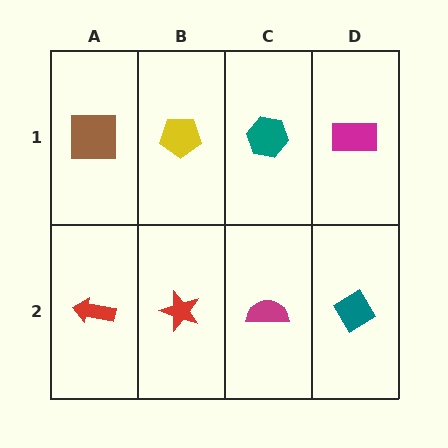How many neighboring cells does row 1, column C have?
3.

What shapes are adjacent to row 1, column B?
A red star (row 2, column B), a brown square (row 1, column A), a teal hexagon (row 1, column C).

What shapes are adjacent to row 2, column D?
A magenta rectangle (row 1, column D), a magenta semicircle (row 2, column C).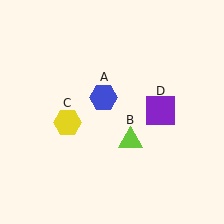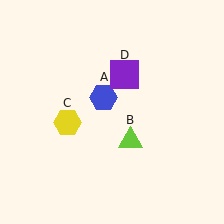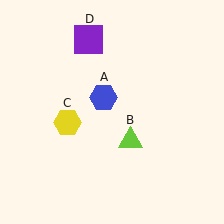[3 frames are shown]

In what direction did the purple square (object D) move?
The purple square (object D) moved up and to the left.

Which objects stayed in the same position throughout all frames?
Blue hexagon (object A) and lime triangle (object B) and yellow hexagon (object C) remained stationary.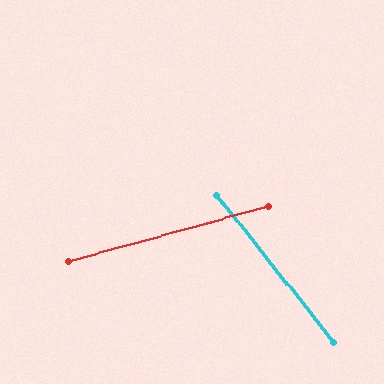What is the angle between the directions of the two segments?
Approximately 67 degrees.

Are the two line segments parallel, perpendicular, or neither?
Neither parallel nor perpendicular — they differ by about 67°.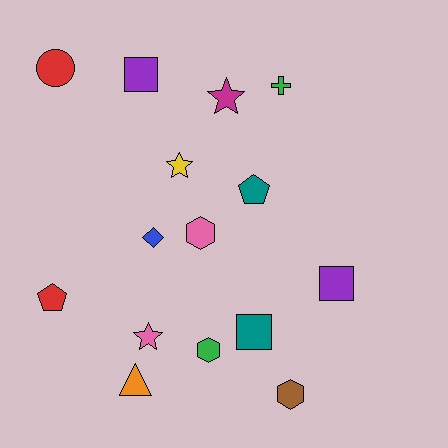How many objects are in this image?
There are 15 objects.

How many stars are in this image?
There are 3 stars.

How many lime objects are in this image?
There are no lime objects.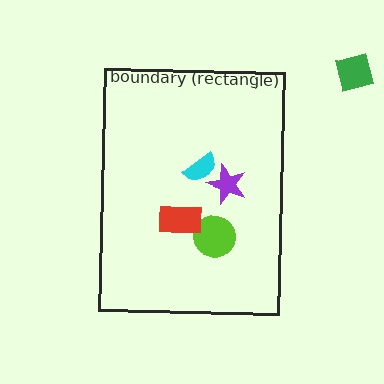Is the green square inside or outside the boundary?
Outside.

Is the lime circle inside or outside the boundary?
Inside.